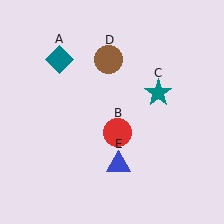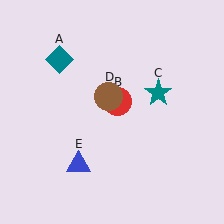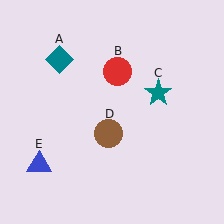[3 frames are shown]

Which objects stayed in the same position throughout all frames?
Teal diamond (object A) and teal star (object C) remained stationary.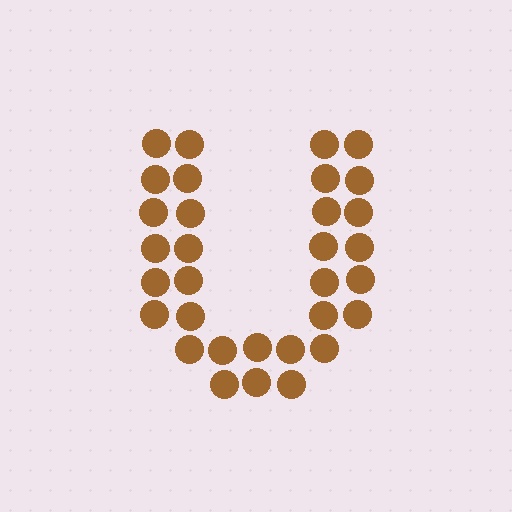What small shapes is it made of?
It is made of small circles.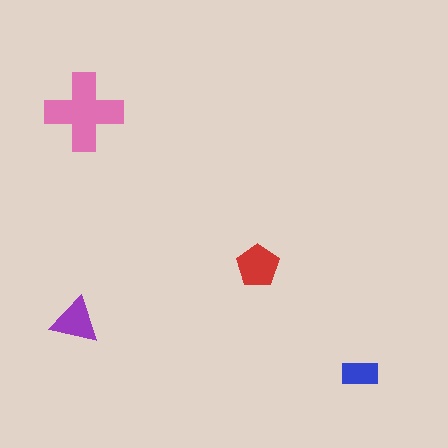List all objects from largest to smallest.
The pink cross, the red pentagon, the purple triangle, the blue rectangle.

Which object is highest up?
The pink cross is topmost.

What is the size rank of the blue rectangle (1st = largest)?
4th.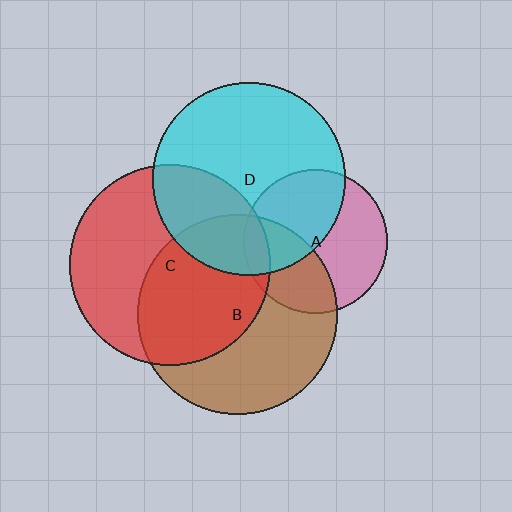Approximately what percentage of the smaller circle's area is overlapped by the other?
Approximately 45%.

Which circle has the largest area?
Circle C (red).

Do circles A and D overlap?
Yes.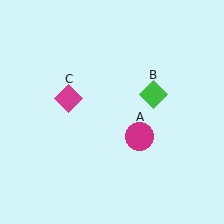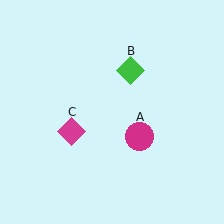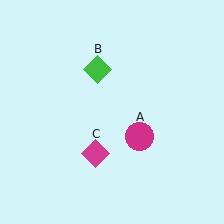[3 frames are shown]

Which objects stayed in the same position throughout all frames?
Magenta circle (object A) remained stationary.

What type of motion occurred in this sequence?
The green diamond (object B), magenta diamond (object C) rotated counterclockwise around the center of the scene.